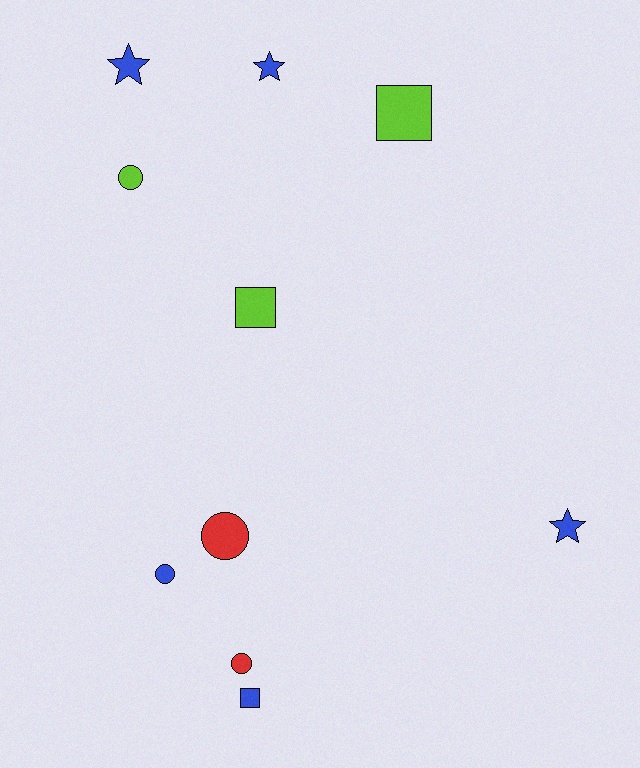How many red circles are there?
There are 2 red circles.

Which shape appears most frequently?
Circle, with 4 objects.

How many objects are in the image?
There are 10 objects.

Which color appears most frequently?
Blue, with 5 objects.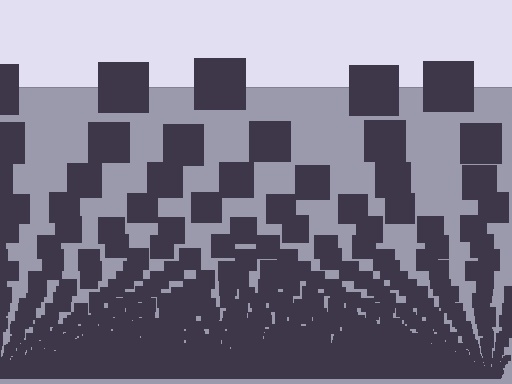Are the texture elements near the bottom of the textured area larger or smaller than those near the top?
Smaller. The gradient is inverted — elements near the bottom are smaller and denser.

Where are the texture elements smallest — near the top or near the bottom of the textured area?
Near the bottom.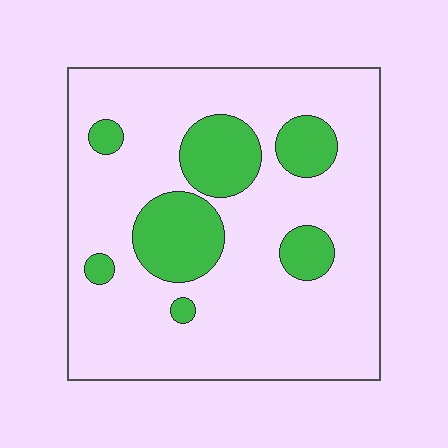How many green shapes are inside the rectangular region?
7.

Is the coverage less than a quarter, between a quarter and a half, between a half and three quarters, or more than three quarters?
Less than a quarter.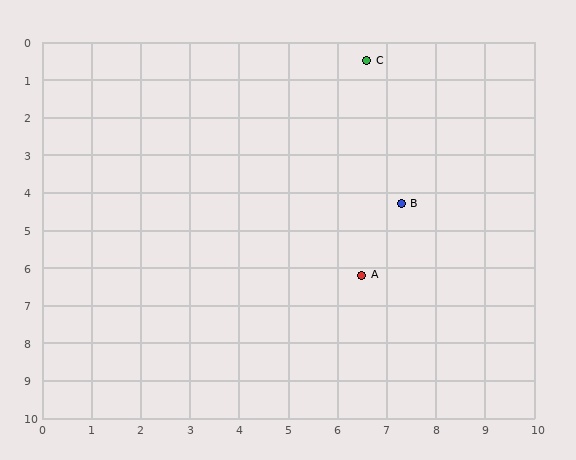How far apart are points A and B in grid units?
Points A and B are about 2.1 grid units apart.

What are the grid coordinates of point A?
Point A is at approximately (6.5, 6.2).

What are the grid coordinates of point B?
Point B is at approximately (7.3, 4.3).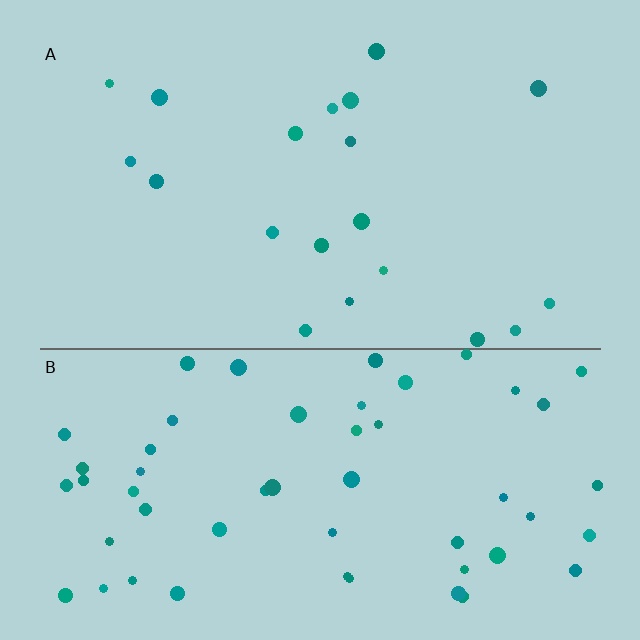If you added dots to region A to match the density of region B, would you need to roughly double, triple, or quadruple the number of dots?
Approximately triple.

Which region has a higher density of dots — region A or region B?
B (the bottom).